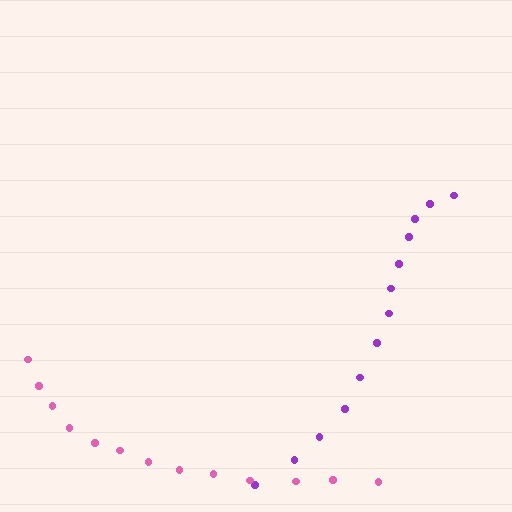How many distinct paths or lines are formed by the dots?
There are 2 distinct paths.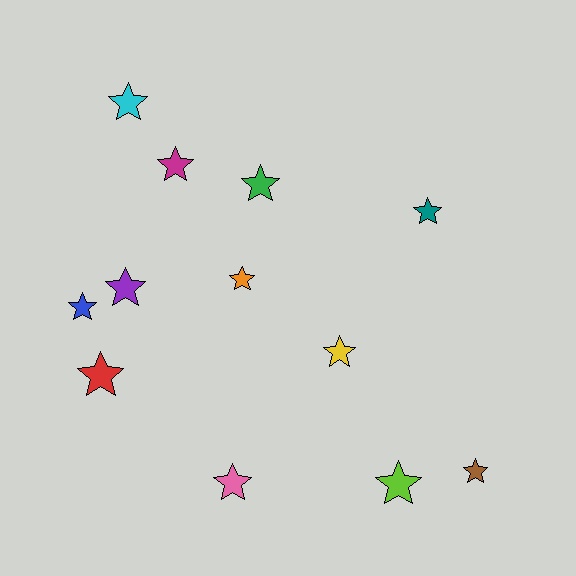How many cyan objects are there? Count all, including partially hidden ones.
There is 1 cyan object.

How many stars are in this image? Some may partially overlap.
There are 12 stars.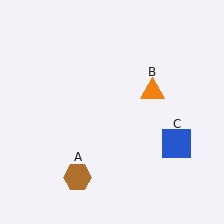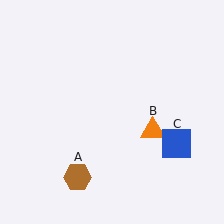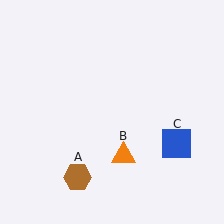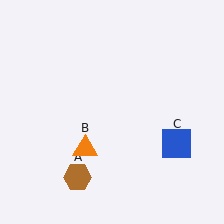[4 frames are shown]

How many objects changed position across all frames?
1 object changed position: orange triangle (object B).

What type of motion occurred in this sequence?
The orange triangle (object B) rotated clockwise around the center of the scene.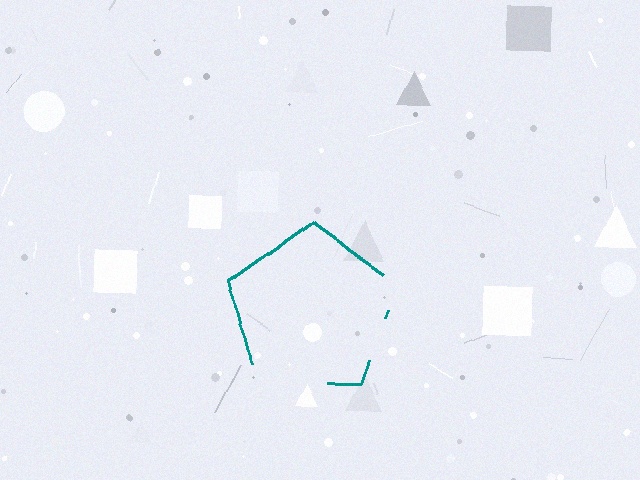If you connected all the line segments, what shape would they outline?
They would outline a pentagon.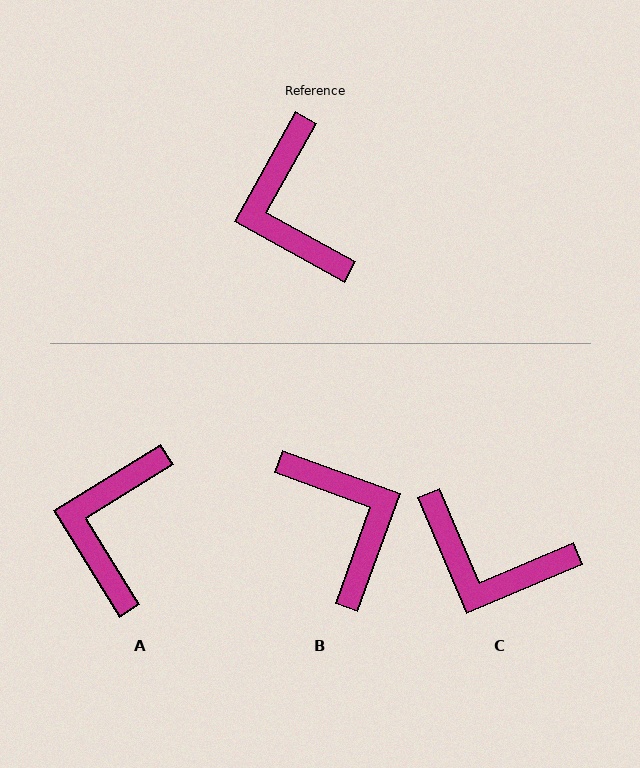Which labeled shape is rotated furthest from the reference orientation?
B, about 171 degrees away.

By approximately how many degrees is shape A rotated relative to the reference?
Approximately 29 degrees clockwise.